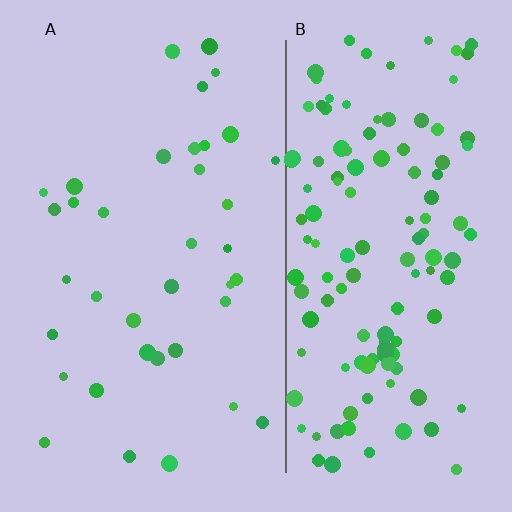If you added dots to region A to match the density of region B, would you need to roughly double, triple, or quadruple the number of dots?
Approximately quadruple.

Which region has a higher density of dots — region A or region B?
B (the right).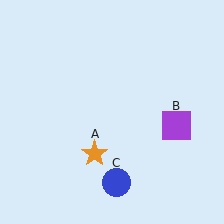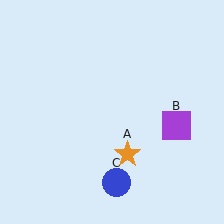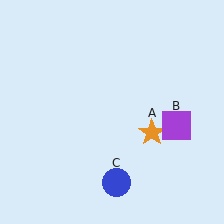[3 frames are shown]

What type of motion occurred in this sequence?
The orange star (object A) rotated counterclockwise around the center of the scene.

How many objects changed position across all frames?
1 object changed position: orange star (object A).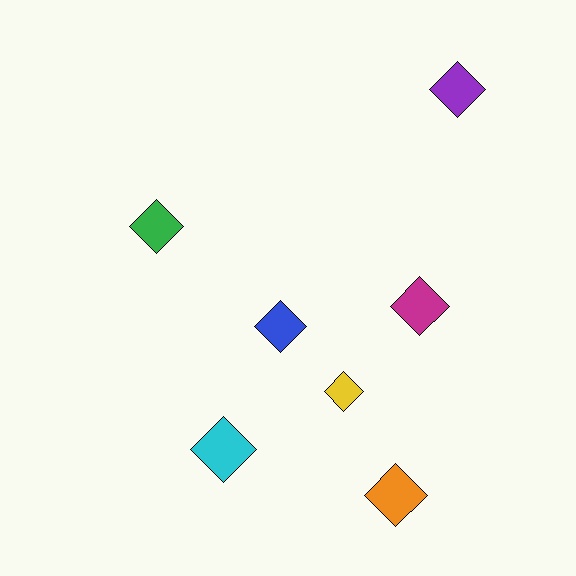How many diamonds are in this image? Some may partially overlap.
There are 7 diamonds.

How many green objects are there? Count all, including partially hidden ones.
There is 1 green object.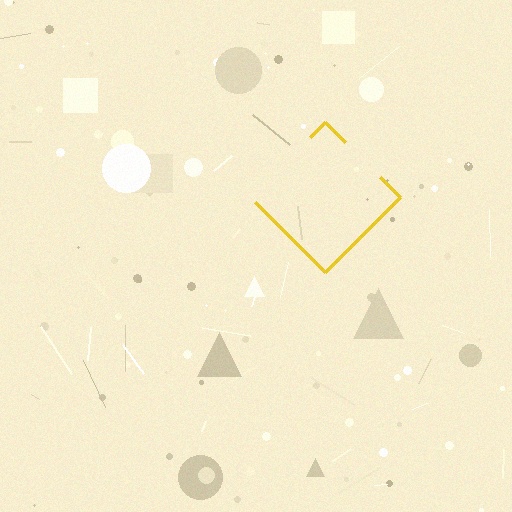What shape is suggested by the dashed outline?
The dashed outline suggests a diamond.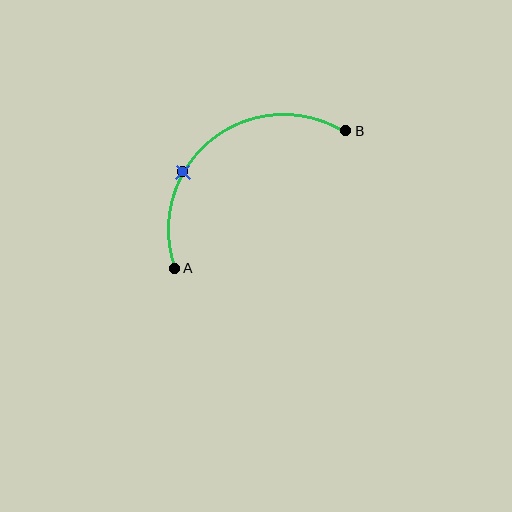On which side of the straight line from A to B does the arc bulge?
The arc bulges above and to the left of the straight line connecting A and B.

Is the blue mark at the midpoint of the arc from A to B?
No. The blue mark lies on the arc but is closer to endpoint A. The arc midpoint would be at the point on the curve equidistant along the arc from both A and B.